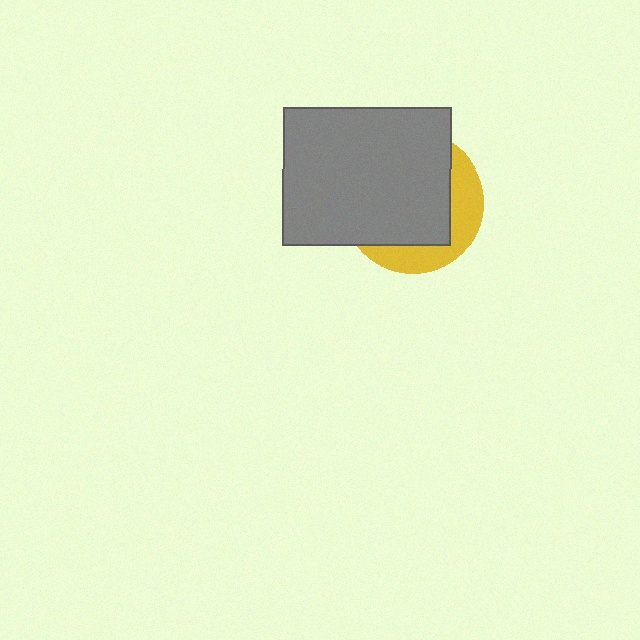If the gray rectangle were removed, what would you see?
You would see the complete yellow circle.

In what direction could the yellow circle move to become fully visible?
The yellow circle could move toward the lower-right. That would shift it out from behind the gray rectangle entirely.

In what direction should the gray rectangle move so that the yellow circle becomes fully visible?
The gray rectangle should move toward the upper-left. That is the shortest direction to clear the overlap and leave the yellow circle fully visible.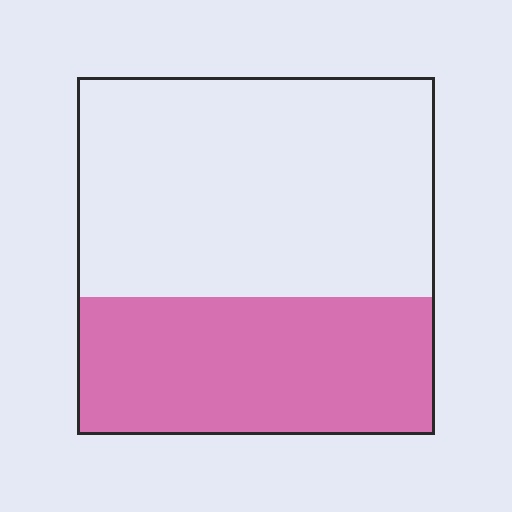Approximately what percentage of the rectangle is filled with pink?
Approximately 40%.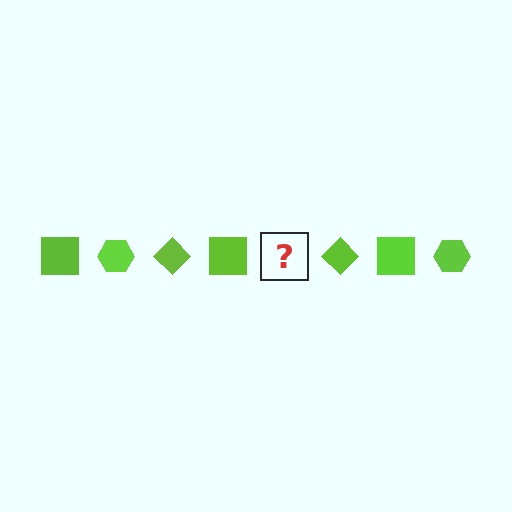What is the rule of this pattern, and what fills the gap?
The rule is that the pattern cycles through square, hexagon, diamond shapes in lime. The gap should be filled with a lime hexagon.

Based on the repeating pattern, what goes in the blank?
The blank should be a lime hexagon.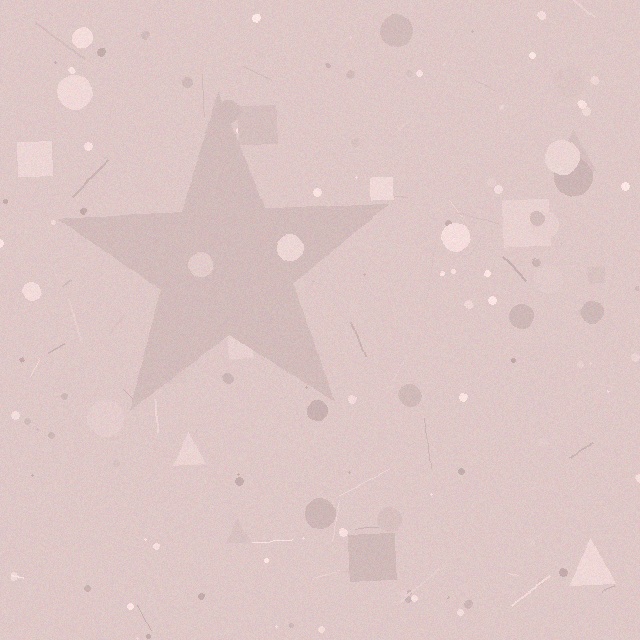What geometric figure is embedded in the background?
A star is embedded in the background.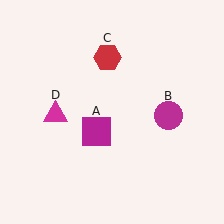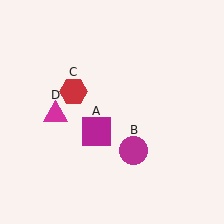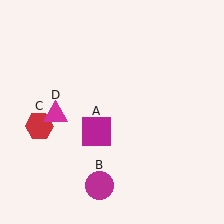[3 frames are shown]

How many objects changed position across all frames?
2 objects changed position: magenta circle (object B), red hexagon (object C).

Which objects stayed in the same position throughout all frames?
Magenta square (object A) and magenta triangle (object D) remained stationary.